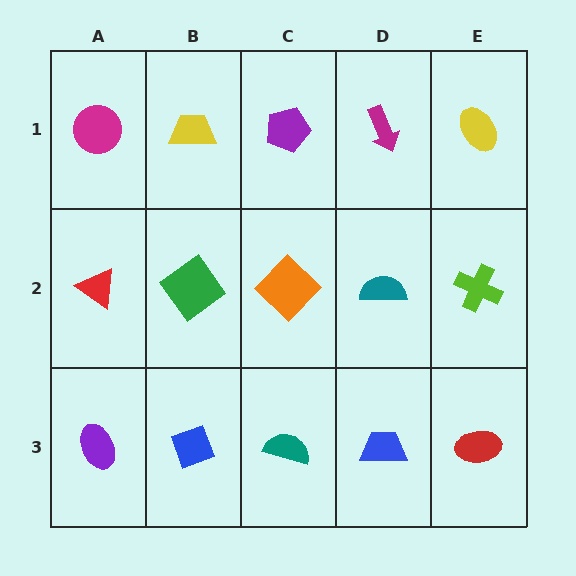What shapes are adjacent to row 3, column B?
A green diamond (row 2, column B), a purple ellipse (row 3, column A), a teal semicircle (row 3, column C).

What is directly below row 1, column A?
A red triangle.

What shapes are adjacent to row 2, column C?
A purple pentagon (row 1, column C), a teal semicircle (row 3, column C), a green diamond (row 2, column B), a teal semicircle (row 2, column D).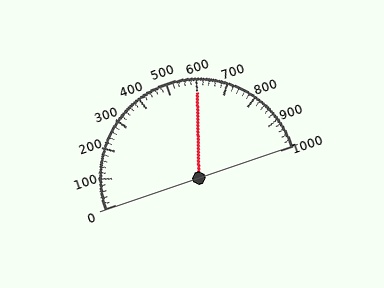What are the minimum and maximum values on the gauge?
The gauge ranges from 0 to 1000.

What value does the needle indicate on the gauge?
The needle indicates approximately 600.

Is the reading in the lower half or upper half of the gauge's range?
The reading is in the upper half of the range (0 to 1000).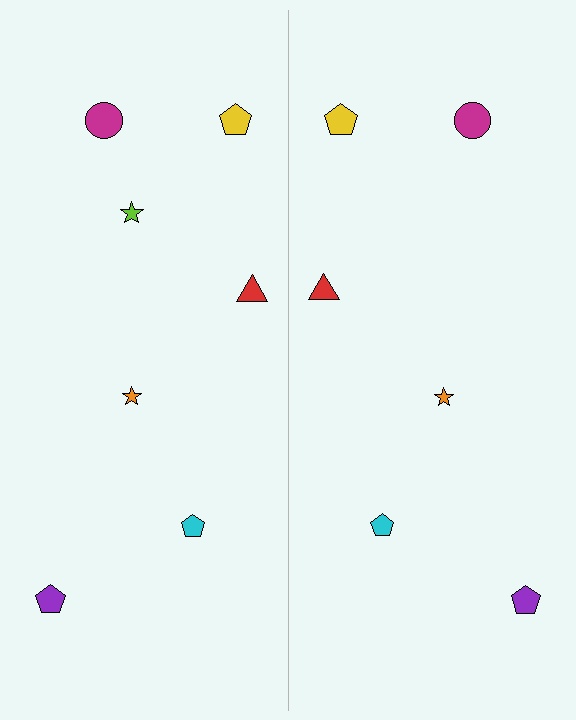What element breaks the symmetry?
A lime star is missing from the right side.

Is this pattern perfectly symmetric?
No, the pattern is not perfectly symmetric. A lime star is missing from the right side.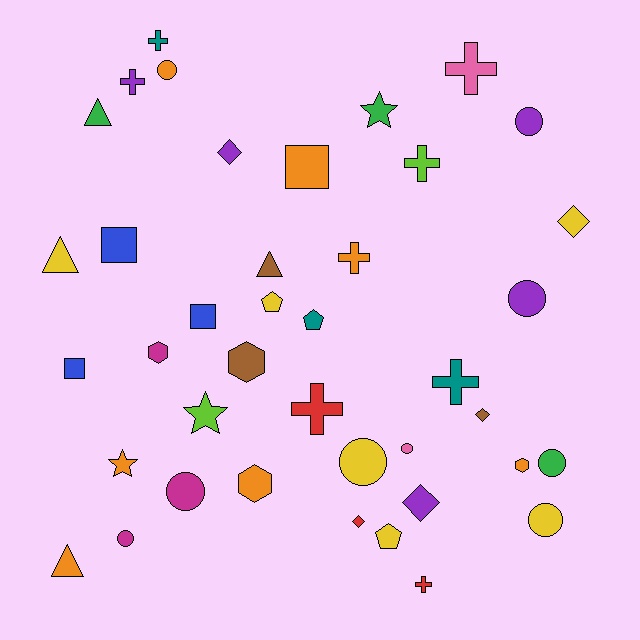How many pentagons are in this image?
There are 3 pentagons.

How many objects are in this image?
There are 40 objects.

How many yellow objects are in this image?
There are 6 yellow objects.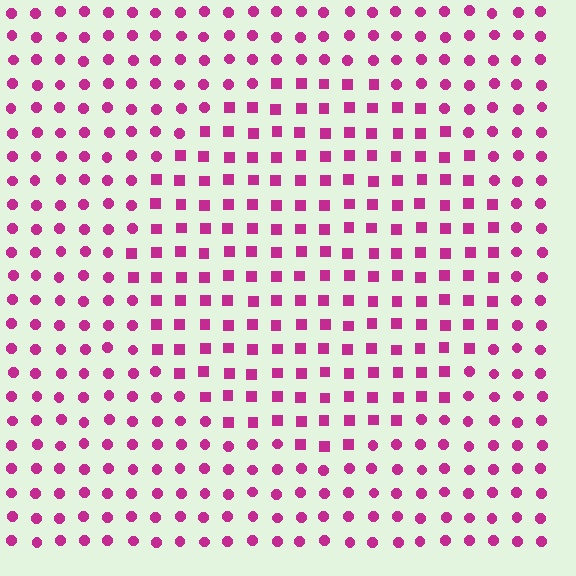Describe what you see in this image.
The image is filled with small magenta elements arranged in a uniform grid. A circle-shaped region contains squares, while the surrounding area contains circles. The boundary is defined purely by the change in element shape.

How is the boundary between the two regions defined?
The boundary is defined by a change in element shape: squares inside vs. circles outside. All elements share the same color and spacing.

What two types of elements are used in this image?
The image uses squares inside the circle region and circles outside it.